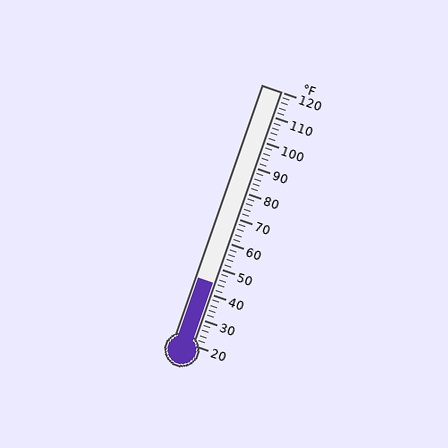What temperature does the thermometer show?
The thermometer shows approximately 44°F.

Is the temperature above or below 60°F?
The temperature is below 60°F.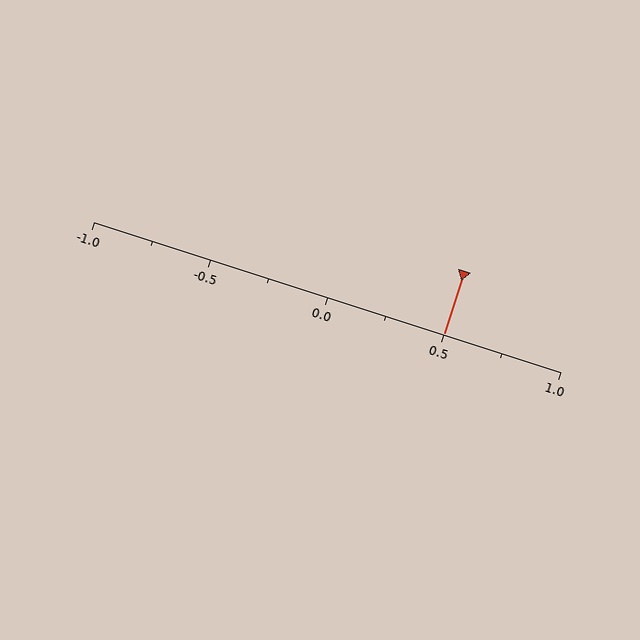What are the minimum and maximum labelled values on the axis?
The axis runs from -1.0 to 1.0.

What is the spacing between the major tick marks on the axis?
The major ticks are spaced 0.5 apart.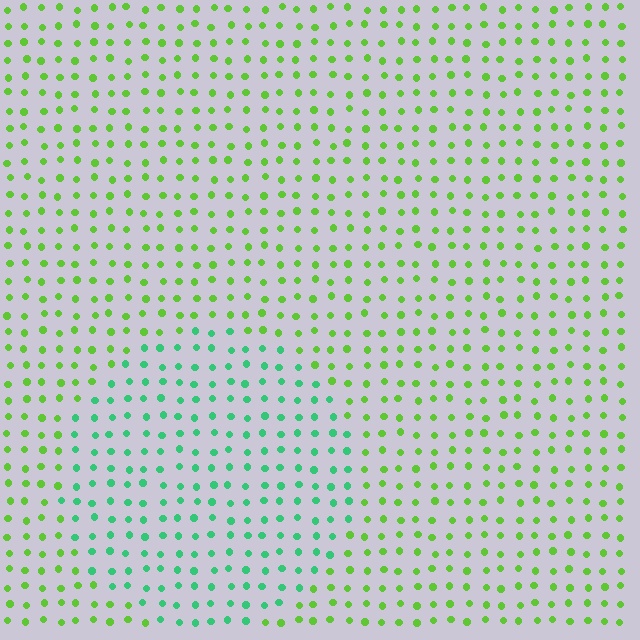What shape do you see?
I see a circle.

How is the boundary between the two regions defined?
The boundary is defined purely by a slight shift in hue (about 45 degrees). Spacing, size, and orientation are identical on both sides.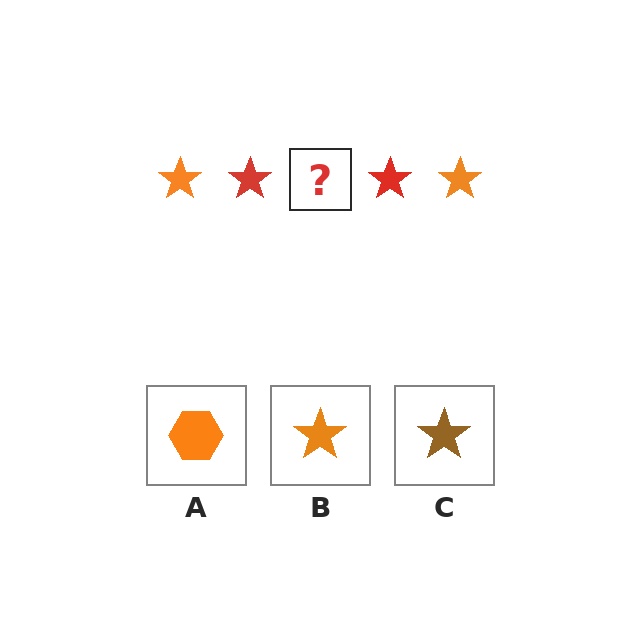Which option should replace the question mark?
Option B.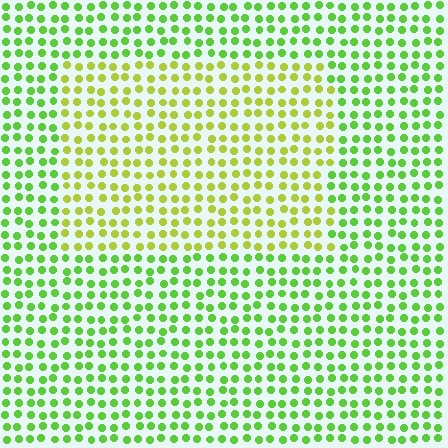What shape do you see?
I see a rectangle.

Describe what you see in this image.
The image is filled with small lime elements in a uniform arrangement. A rectangle-shaped region is visible where the elements are tinted to a slightly different hue, forming a subtle color boundary.